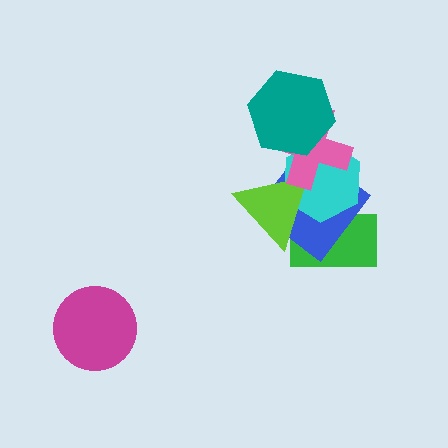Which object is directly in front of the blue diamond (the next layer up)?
The cyan hexagon is directly in front of the blue diamond.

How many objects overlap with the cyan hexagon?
5 objects overlap with the cyan hexagon.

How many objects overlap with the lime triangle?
4 objects overlap with the lime triangle.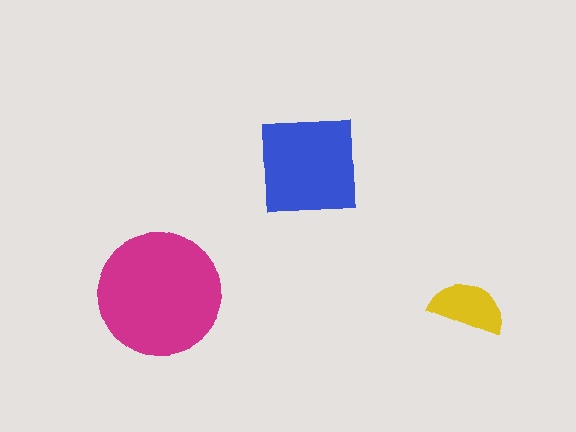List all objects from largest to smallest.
The magenta circle, the blue square, the yellow semicircle.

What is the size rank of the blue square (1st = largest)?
2nd.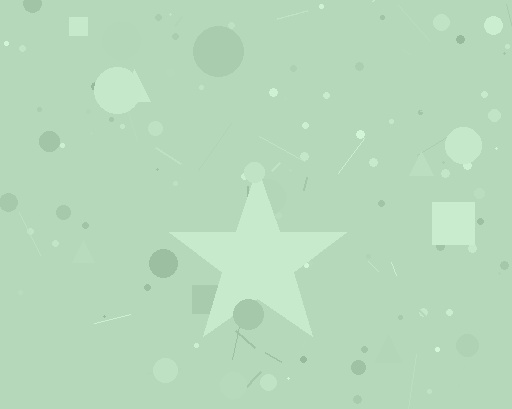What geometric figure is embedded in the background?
A star is embedded in the background.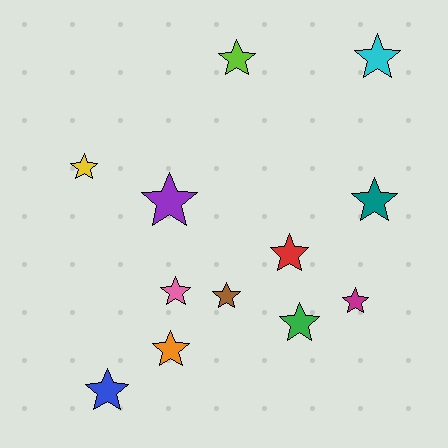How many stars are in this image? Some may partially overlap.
There are 12 stars.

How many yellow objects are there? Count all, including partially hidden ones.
There is 1 yellow object.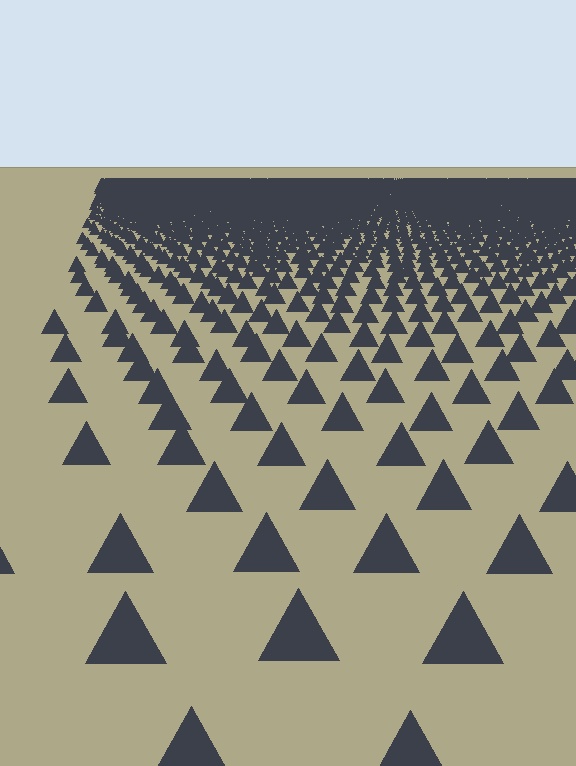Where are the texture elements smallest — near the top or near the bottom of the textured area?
Near the top.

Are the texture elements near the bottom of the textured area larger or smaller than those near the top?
Larger. Near the bottom, elements are closer to the viewer and appear at a bigger on-screen size.